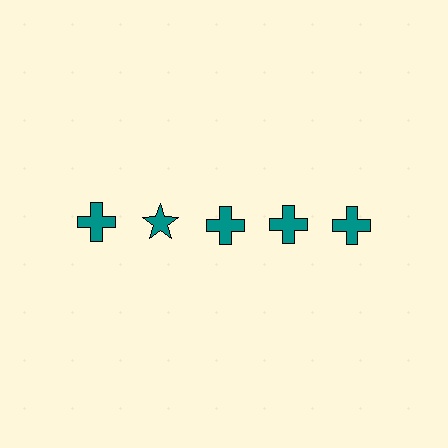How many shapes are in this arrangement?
There are 5 shapes arranged in a grid pattern.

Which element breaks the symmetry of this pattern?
The teal star in the top row, second from left column breaks the symmetry. All other shapes are teal crosses.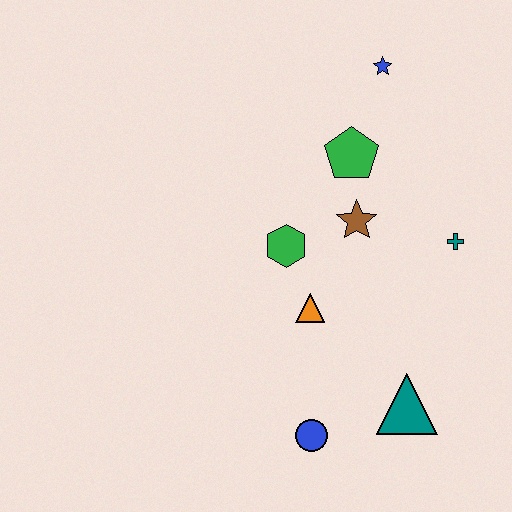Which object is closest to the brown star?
The green pentagon is closest to the brown star.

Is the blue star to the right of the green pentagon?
Yes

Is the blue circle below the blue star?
Yes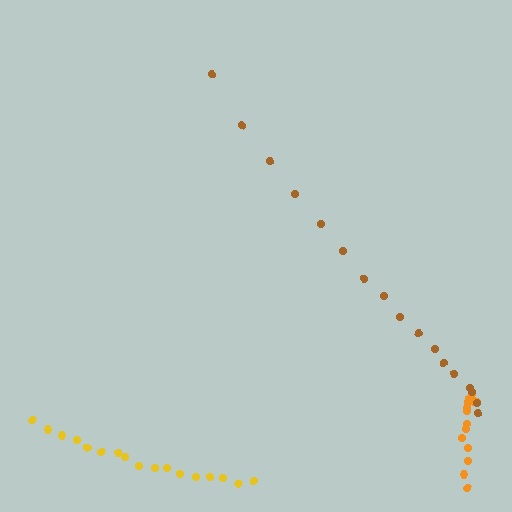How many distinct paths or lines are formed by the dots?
There are 3 distinct paths.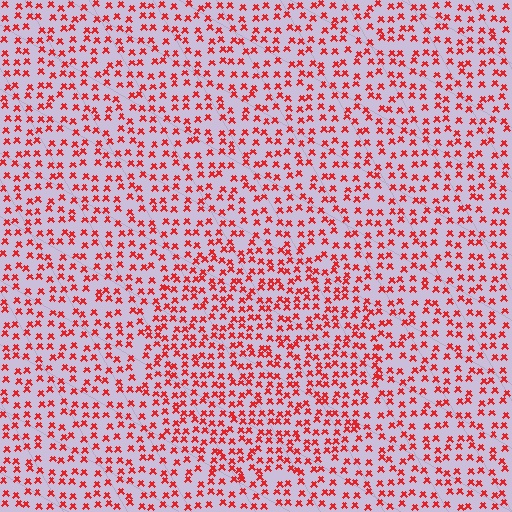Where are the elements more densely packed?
The elements are more densely packed inside the circle boundary.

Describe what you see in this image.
The image contains small red elements arranged at two different densities. A circle-shaped region is visible where the elements are more densely packed than the surrounding area.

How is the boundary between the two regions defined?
The boundary is defined by a change in element density (approximately 1.4x ratio). All elements are the same color, size, and shape.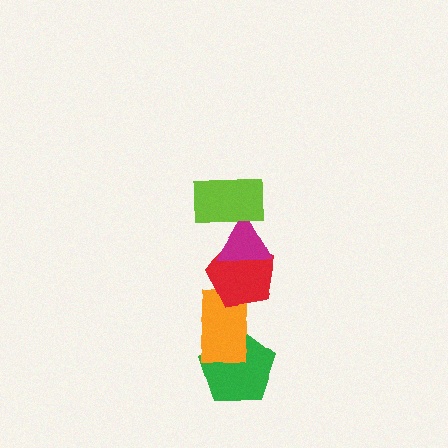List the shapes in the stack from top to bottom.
From top to bottom: the lime rectangle, the magenta triangle, the red pentagon, the orange rectangle, the green pentagon.